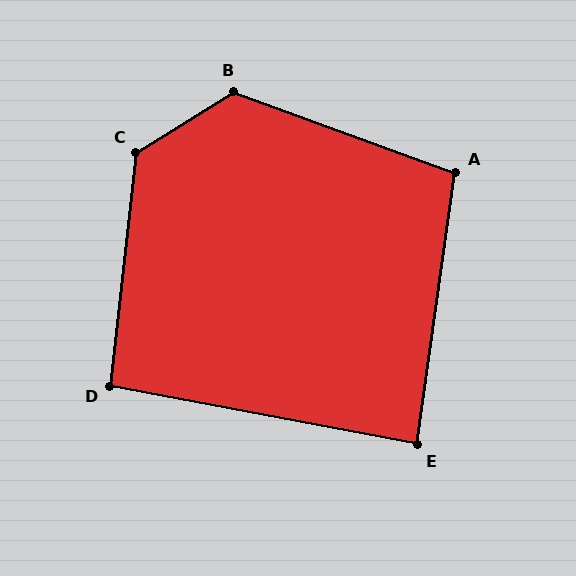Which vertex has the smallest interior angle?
E, at approximately 87 degrees.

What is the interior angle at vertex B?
Approximately 128 degrees (obtuse).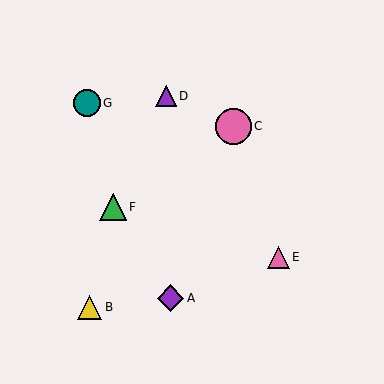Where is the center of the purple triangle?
The center of the purple triangle is at (166, 96).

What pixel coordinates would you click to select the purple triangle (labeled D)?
Click at (166, 96) to select the purple triangle D.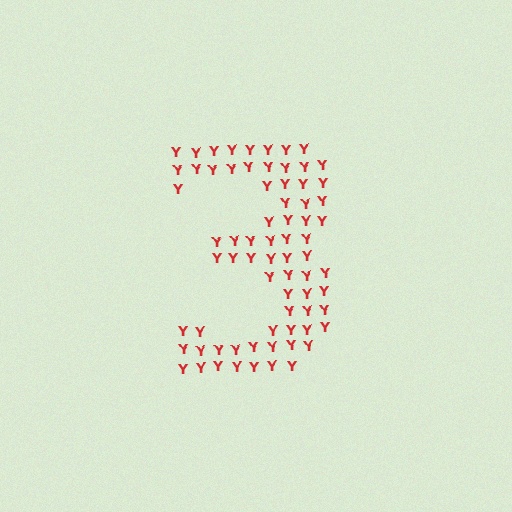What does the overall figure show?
The overall figure shows the digit 3.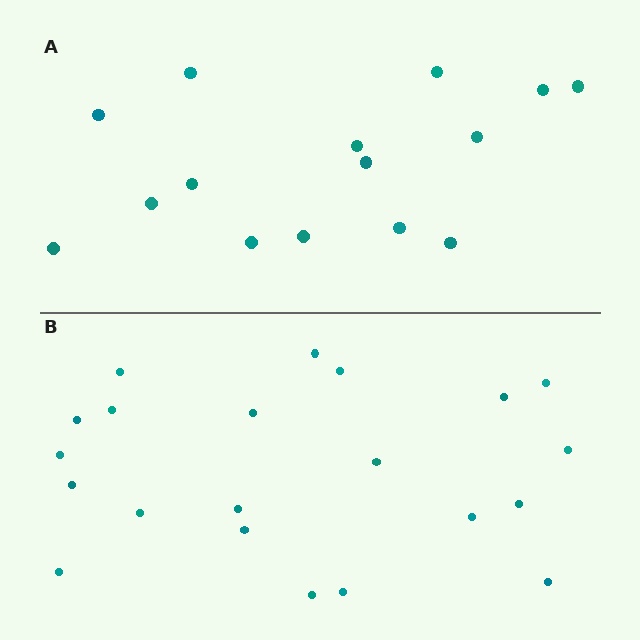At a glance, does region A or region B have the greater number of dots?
Region B (the bottom region) has more dots.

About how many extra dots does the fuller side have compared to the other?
Region B has about 6 more dots than region A.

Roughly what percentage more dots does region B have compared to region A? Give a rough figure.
About 40% more.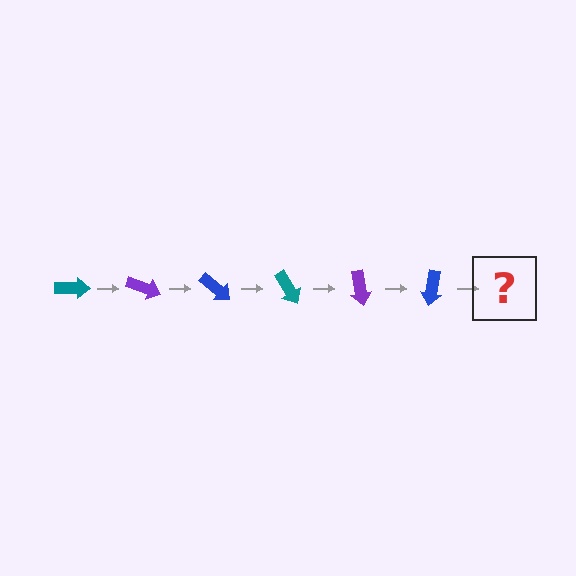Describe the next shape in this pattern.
It should be a teal arrow, rotated 120 degrees from the start.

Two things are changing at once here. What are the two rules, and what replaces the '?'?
The two rules are that it rotates 20 degrees each step and the color cycles through teal, purple, and blue. The '?' should be a teal arrow, rotated 120 degrees from the start.